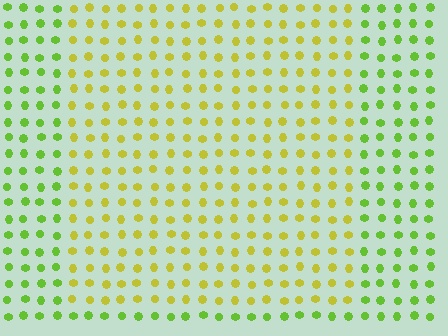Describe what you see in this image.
The image is filled with small lime elements in a uniform arrangement. A rectangle-shaped region is visible where the elements are tinted to a slightly different hue, forming a subtle color boundary.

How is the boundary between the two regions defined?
The boundary is defined purely by a slight shift in hue (about 38 degrees). Spacing, size, and orientation are identical on both sides.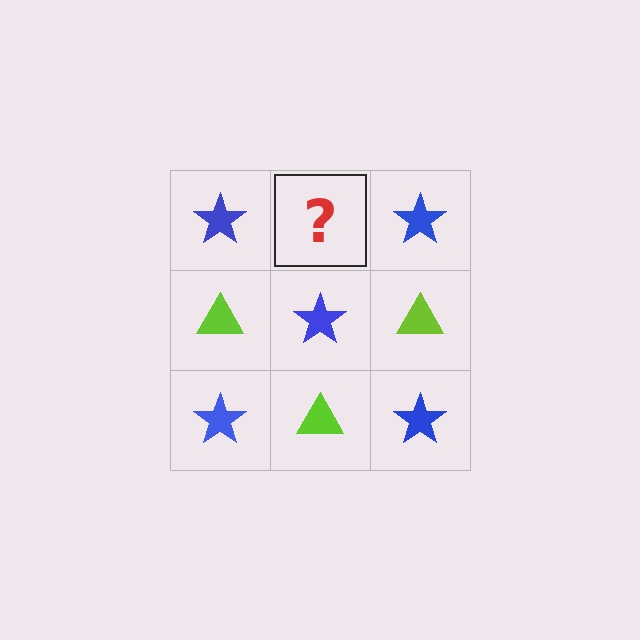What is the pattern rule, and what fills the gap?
The rule is that it alternates blue star and lime triangle in a checkerboard pattern. The gap should be filled with a lime triangle.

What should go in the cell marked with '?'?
The missing cell should contain a lime triangle.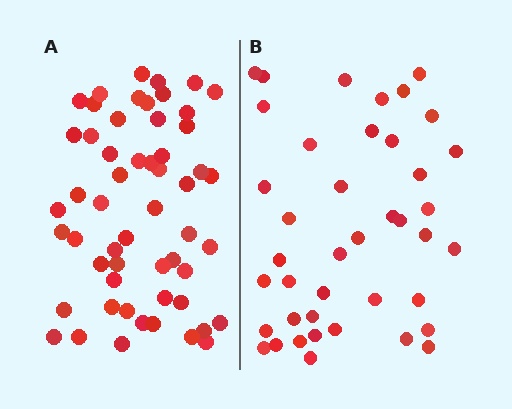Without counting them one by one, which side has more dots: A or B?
Region A (the left region) has more dots.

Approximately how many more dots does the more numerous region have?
Region A has approximately 15 more dots than region B.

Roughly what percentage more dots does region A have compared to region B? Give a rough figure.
About 35% more.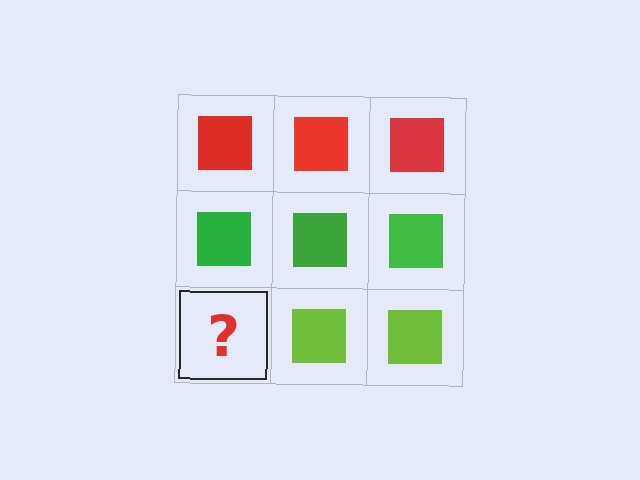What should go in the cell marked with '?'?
The missing cell should contain a lime square.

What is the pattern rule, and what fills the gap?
The rule is that each row has a consistent color. The gap should be filled with a lime square.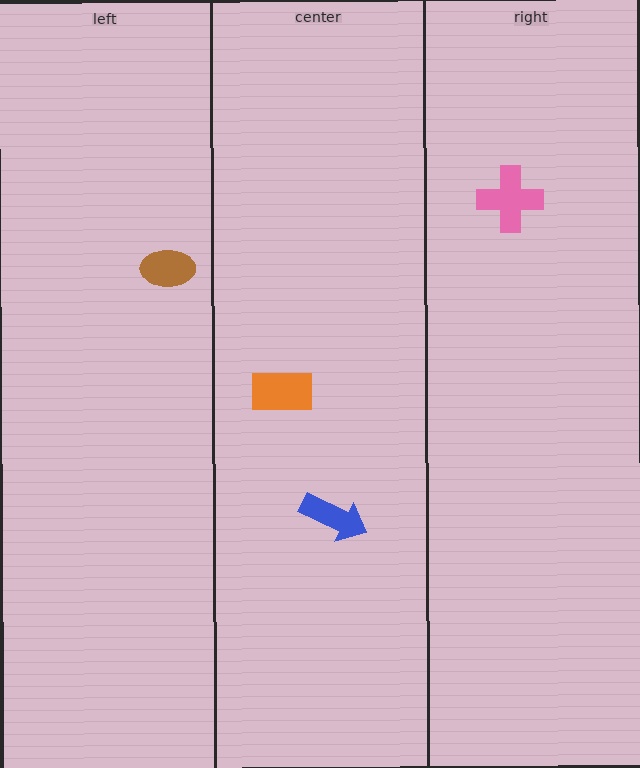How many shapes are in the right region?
1.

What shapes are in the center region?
The blue arrow, the orange rectangle.